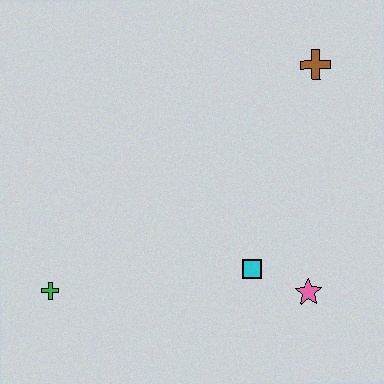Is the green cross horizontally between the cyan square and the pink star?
No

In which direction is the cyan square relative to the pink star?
The cyan square is to the left of the pink star.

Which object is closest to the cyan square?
The pink star is closest to the cyan square.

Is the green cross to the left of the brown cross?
Yes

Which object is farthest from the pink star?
The green cross is farthest from the pink star.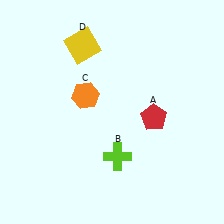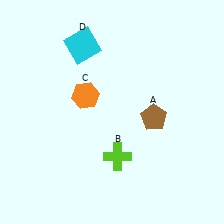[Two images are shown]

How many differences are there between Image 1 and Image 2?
There are 2 differences between the two images.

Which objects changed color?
A changed from red to brown. D changed from yellow to cyan.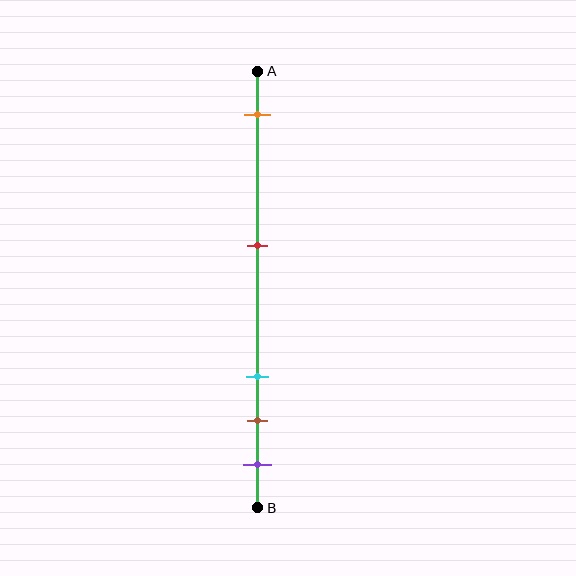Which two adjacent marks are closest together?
The brown and purple marks are the closest adjacent pair.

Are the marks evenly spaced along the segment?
No, the marks are not evenly spaced.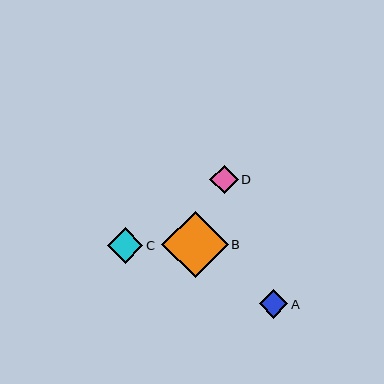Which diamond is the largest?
Diamond B is the largest with a size of approximately 66 pixels.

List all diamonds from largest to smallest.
From largest to smallest: B, C, D, A.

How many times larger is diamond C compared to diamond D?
Diamond C is approximately 1.2 times the size of diamond D.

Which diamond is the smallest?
Diamond A is the smallest with a size of approximately 29 pixels.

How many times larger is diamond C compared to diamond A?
Diamond C is approximately 1.2 times the size of diamond A.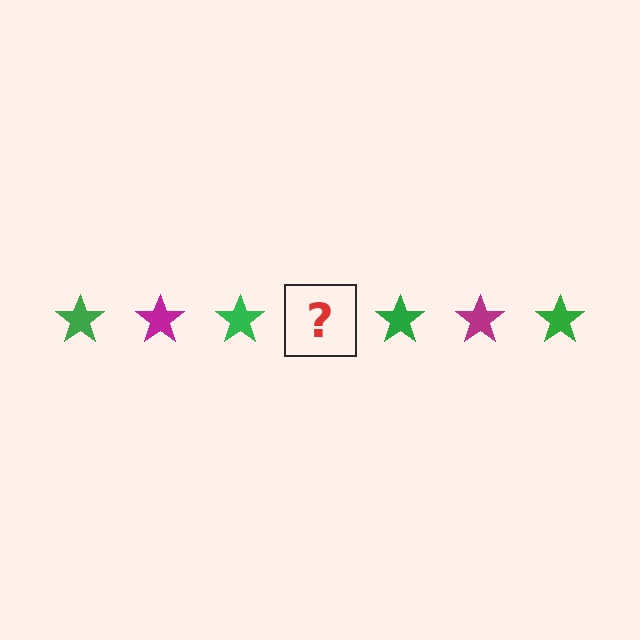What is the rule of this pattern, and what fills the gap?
The rule is that the pattern cycles through green, magenta stars. The gap should be filled with a magenta star.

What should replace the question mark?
The question mark should be replaced with a magenta star.